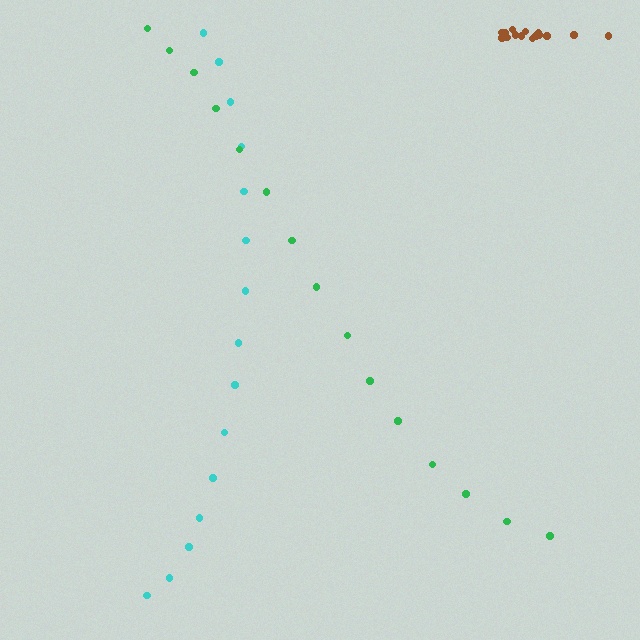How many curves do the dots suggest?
There are 3 distinct paths.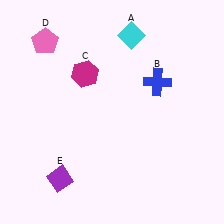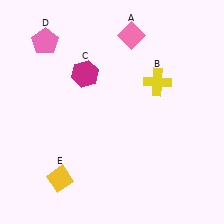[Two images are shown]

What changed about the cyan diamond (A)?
In Image 1, A is cyan. In Image 2, it changed to pink.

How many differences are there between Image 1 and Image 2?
There are 3 differences between the two images.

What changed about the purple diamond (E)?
In Image 1, E is purple. In Image 2, it changed to yellow.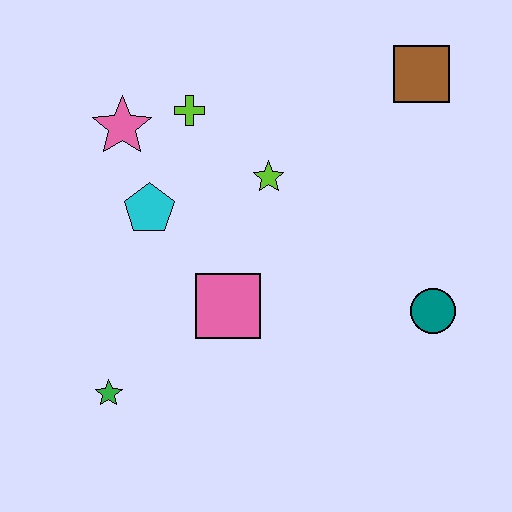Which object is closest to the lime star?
The lime cross is closest to the lime star.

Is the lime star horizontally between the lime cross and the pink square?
No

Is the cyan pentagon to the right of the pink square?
No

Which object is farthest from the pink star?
The teal circle is farthest from the pink star.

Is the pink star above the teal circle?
Yes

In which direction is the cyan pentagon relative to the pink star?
The cyan pentagon is below the pink star.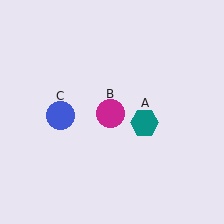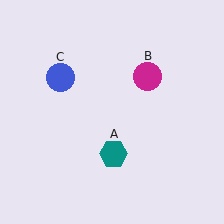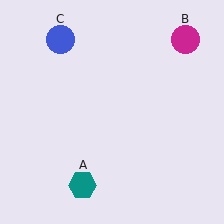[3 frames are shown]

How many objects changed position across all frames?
3 objects changed position: teal hexagon (object A), magenta circle (object B), blue circle (object C).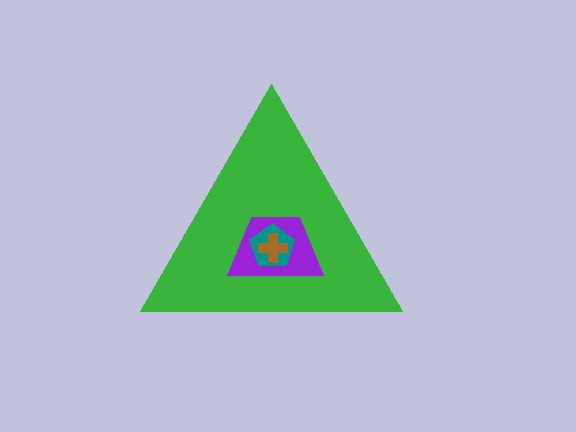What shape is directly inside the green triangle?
The purple trapezoid.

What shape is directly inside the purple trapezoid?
The teal pentagon.